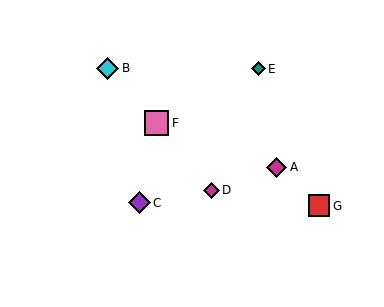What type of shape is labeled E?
Shape E is a teal diamond.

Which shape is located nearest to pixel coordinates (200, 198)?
The magenta diamond (labeled D) at (211, 190) is nearest to that location.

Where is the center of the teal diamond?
The center of the teal diamond is at (258, 69).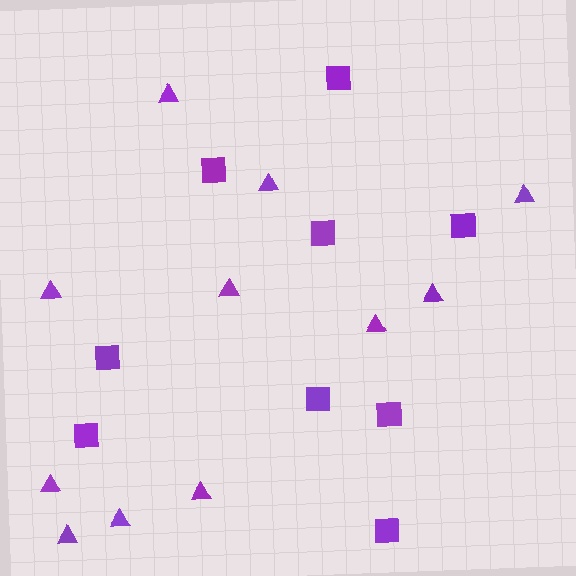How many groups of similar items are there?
There are 2 groups: one group of triangles (11) and one group of squares (9).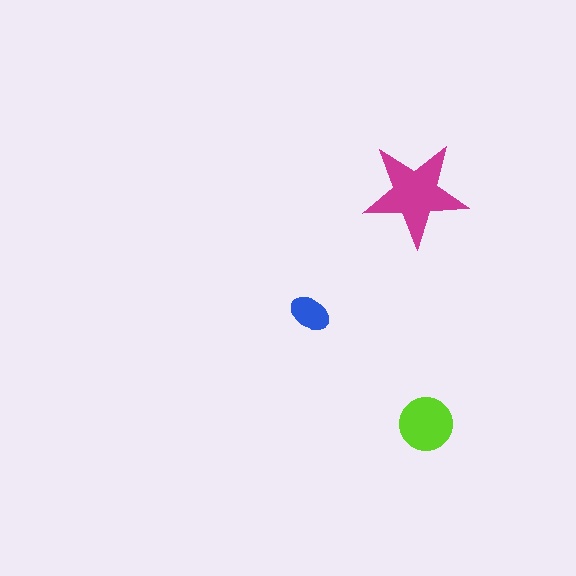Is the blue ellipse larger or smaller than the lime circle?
Smaller.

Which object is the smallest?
The blue ellipse.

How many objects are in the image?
There are 3 objects in the image.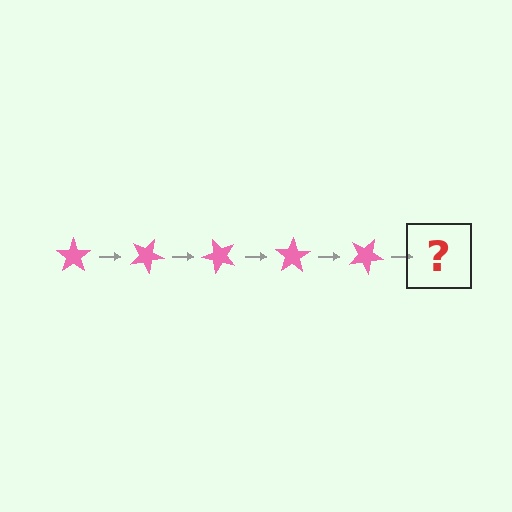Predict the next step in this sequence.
The next step is a pink star rotated 125 degrees.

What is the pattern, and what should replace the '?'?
The pattern is that the star rotates 25 degrees each step. The '?' should be a pink star rotated 125 degrees.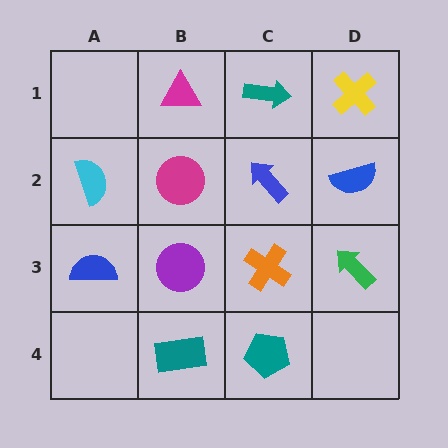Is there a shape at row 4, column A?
No, that cell is empty.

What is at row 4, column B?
A teal rectangle.